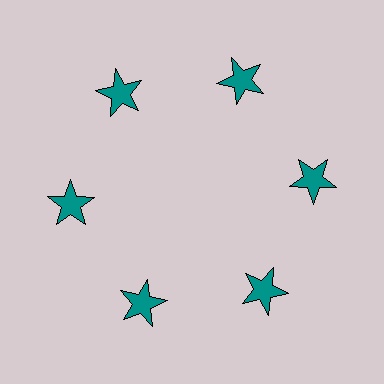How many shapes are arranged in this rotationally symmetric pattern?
There are 6 shapes, arranged in 6 groups of 1.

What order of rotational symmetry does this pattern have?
This pattern has 6-fold rotational symmetry.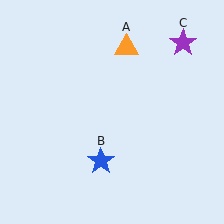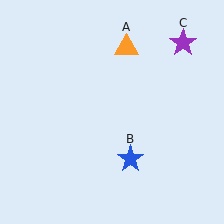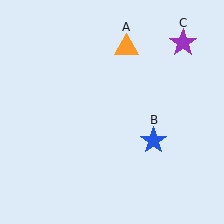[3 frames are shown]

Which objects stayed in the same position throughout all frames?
Orange triangle (object A) and purple star (object C) remained stationary.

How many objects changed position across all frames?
1 object changed position: blue star (object B).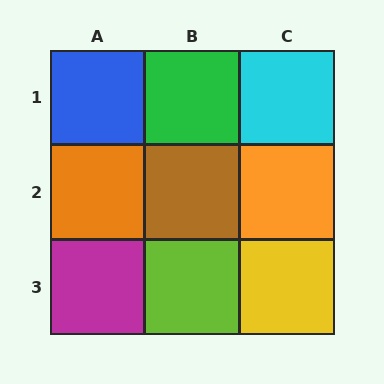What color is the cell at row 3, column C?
Yellow.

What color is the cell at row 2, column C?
Orange.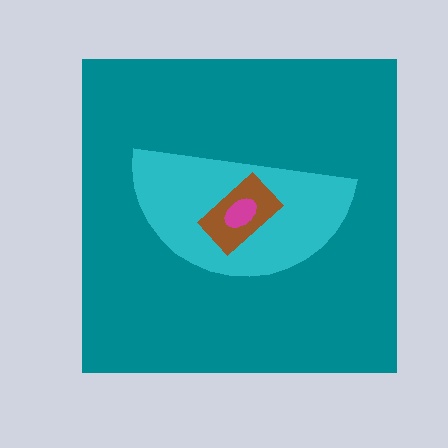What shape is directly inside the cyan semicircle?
The brown rectangle.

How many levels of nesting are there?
4.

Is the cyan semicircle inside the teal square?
Yes.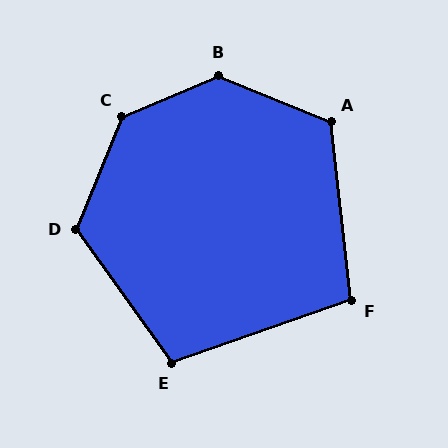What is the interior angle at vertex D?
Approximately 122 degrees (obtuse).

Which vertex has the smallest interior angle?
F, at approximately 103 degrees.